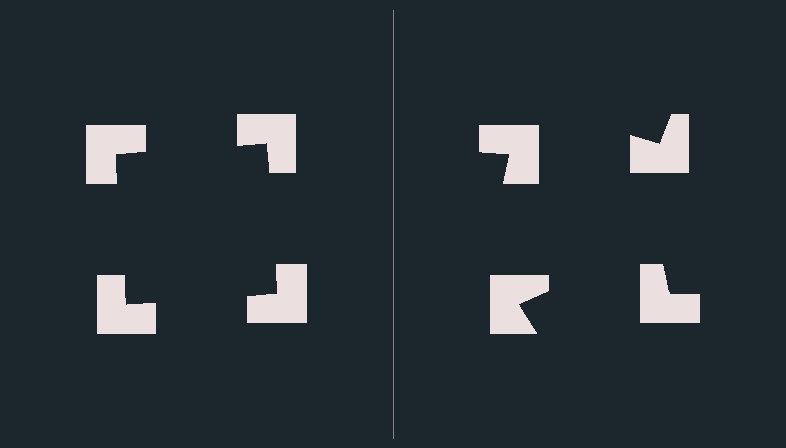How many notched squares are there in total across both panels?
8 — 4 on each side.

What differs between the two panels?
The notched squares are positioned identically on both sides; only the wedge orientations differ. On the left they align to a square; on the right they are misaligned.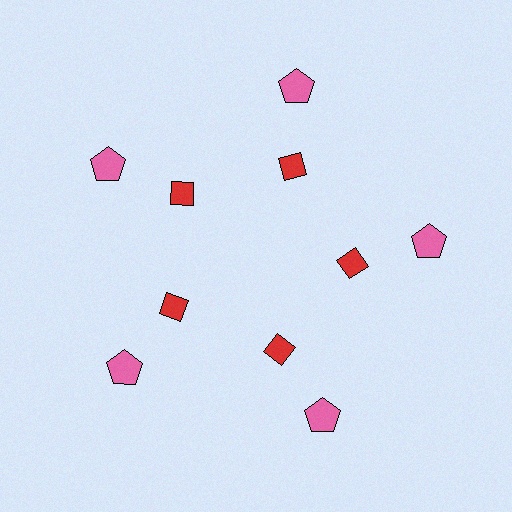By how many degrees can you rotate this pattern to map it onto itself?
The pattern maps onto itself every 72 degrees of rotation.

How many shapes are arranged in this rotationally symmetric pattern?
There are 10 shapes, arranged in 5 groups of 2.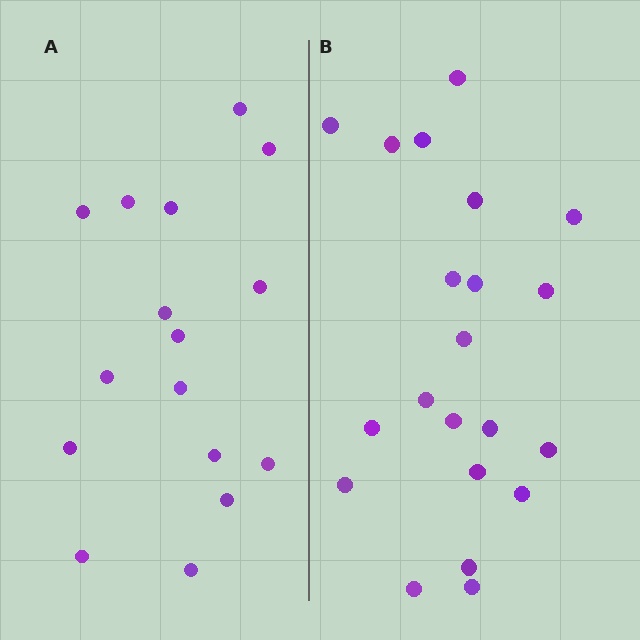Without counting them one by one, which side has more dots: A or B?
Region B (the right region) has more dots.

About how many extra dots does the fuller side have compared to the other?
Region B has about 5 more dots than region A.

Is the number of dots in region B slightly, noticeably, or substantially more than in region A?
Region B has noticeably more, but not dramatically so. The ratio is roughly 1.3 to 1.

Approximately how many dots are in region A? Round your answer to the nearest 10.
About 20 dots. (The exact count is 16, which rounds to 20.)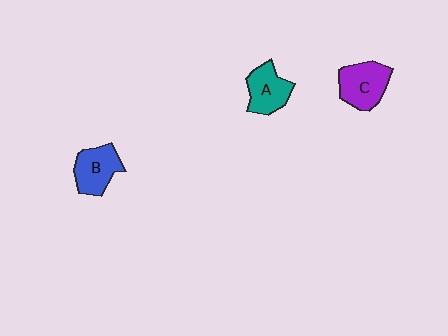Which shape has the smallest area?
Shape A (teal).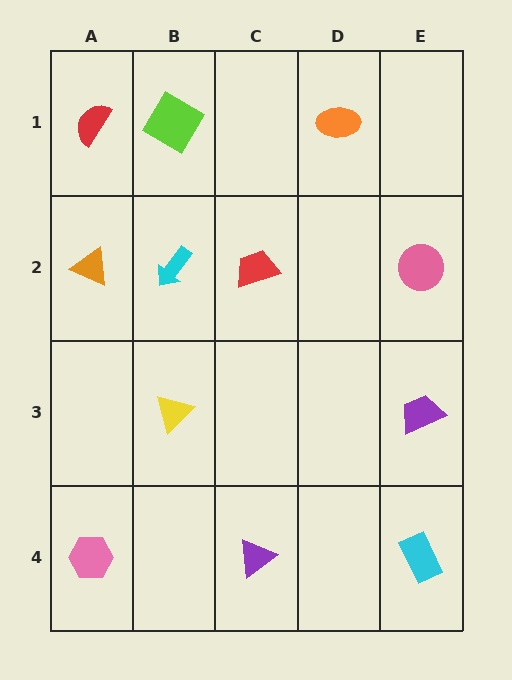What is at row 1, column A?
A red semicircle.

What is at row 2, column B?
A cyan arrow.